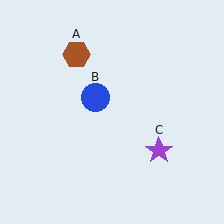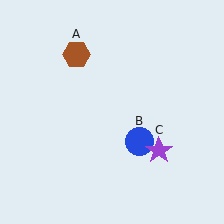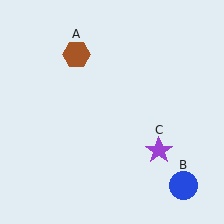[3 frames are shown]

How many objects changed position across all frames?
1 object changed position: blue circle (object B).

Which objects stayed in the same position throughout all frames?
Brown hexagon (object A) and purple star (object C) remained stationary.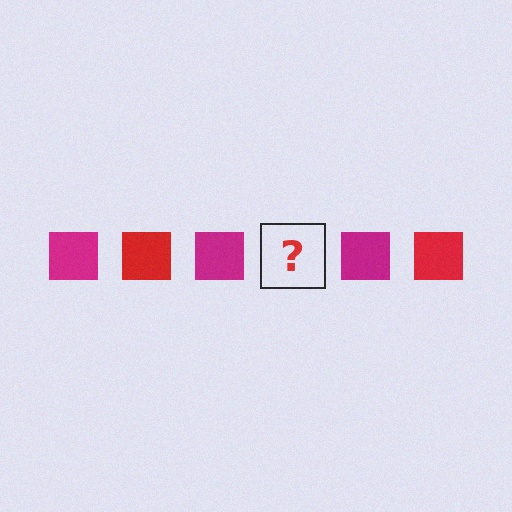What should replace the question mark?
The question mark should be replaced with a red square.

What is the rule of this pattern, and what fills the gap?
The rule is that the pattern cycles through magenta, red squares. The gap should be filled with a red square.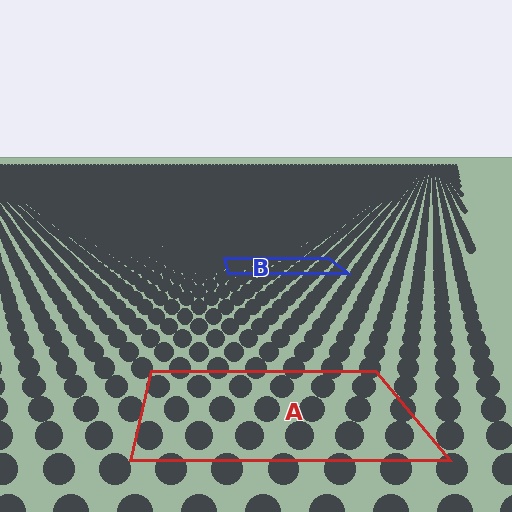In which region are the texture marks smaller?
The texture marks are smaller in region B, because it is farther away.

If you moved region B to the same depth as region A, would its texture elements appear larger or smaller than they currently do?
They would appear larger. At a closer depth, the same texture elements are projected at a bigger on-screen size.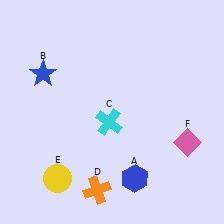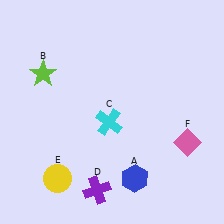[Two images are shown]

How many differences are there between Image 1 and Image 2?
There are 2 differences between the two images.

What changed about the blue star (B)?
In Image 1, B is blue. In Image 2, it changed to lime.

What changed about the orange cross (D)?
In Image 1, D is orange. In Image 2, it changed to purple.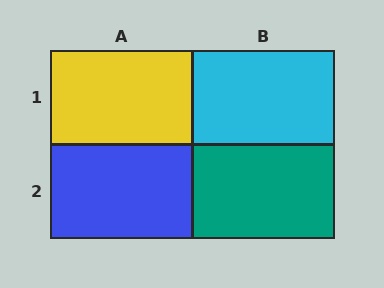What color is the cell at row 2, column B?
Teal.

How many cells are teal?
1 cell is teal.